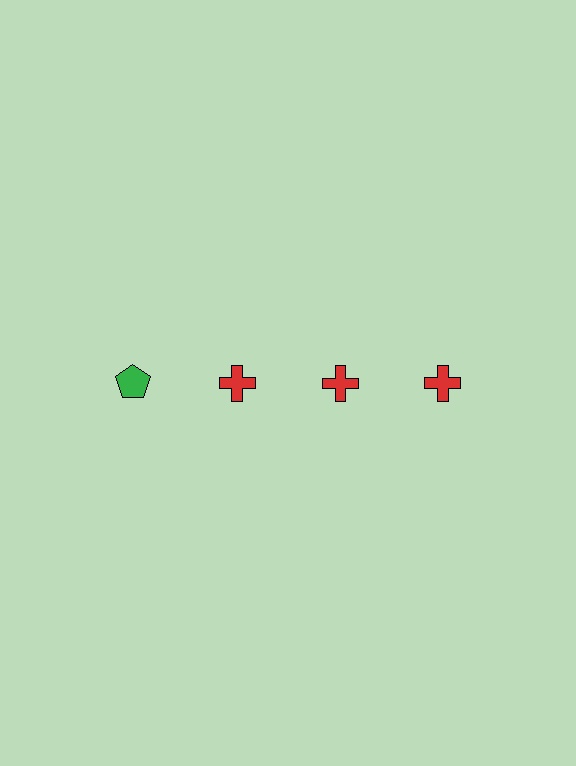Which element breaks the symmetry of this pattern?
The green pentagon in the top row, leftmost column breaks the symmetry. All other shapes are red crosses.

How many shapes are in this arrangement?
There are 4 shapes arranged in a grid pattern.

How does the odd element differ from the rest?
It differs in both color (green instead of red) and shape (pentagon instead of cross).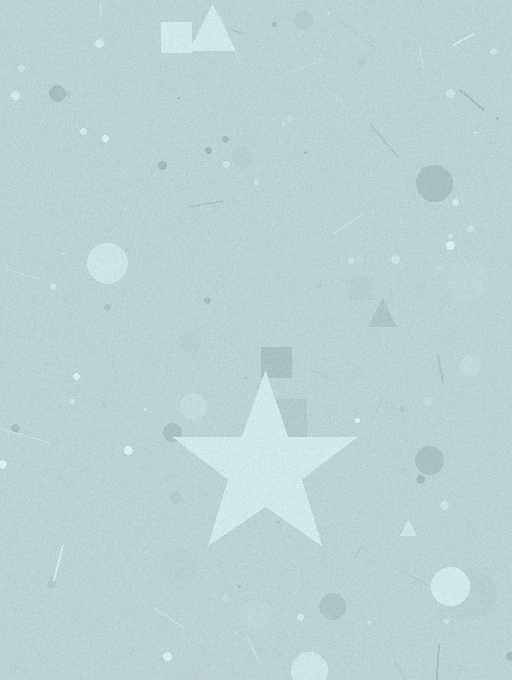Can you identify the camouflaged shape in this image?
The camouflaged shape is a star.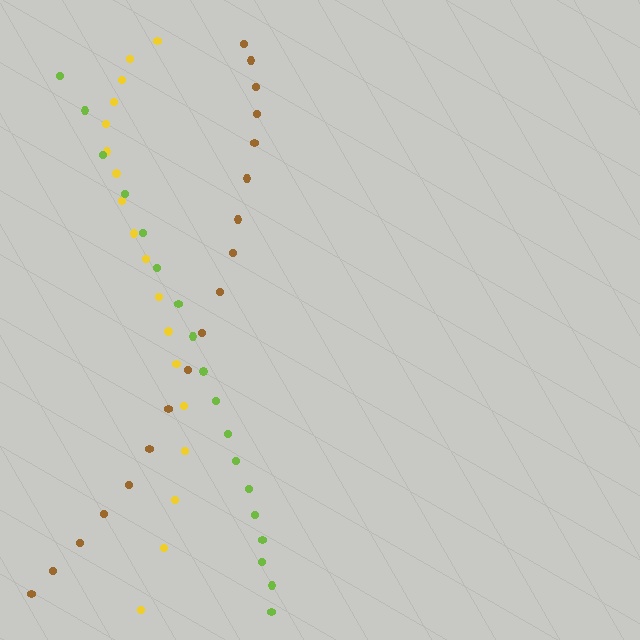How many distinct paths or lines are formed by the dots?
There are 3 distinct paths.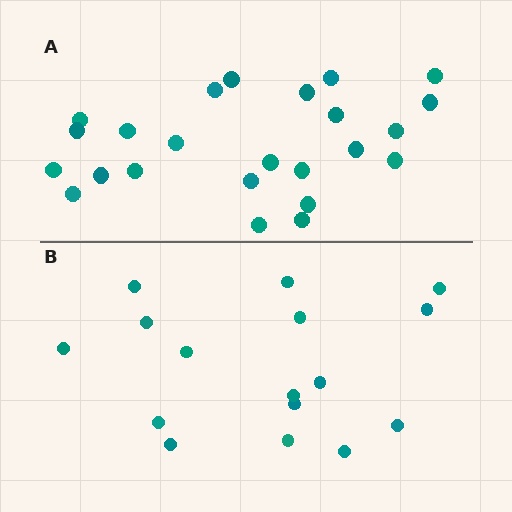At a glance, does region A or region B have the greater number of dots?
Region A (the top region) has more dots.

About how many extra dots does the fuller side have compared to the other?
Region A has roughly 8 or so more dots than region B.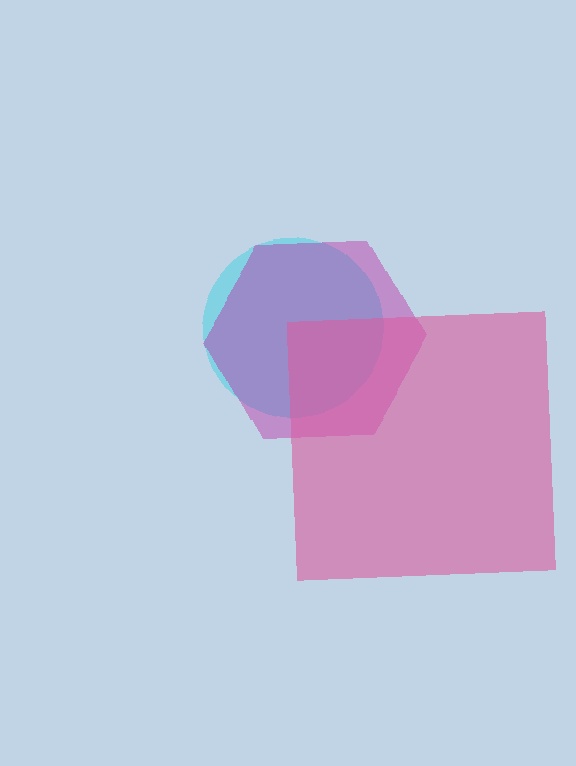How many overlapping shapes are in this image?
There are 3 overlapping shapes in the image.